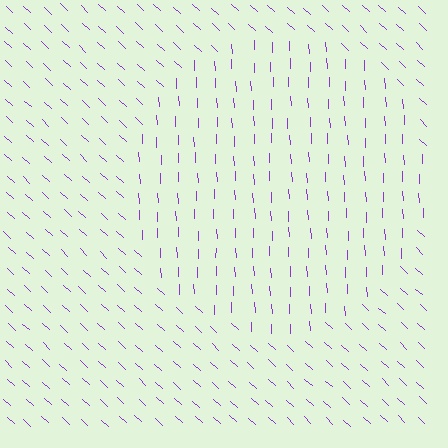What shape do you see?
I see a circle.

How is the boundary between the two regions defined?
The boundary is defined purely by a change in line orientation (approximately 45 degrees difference). All lines are the same color and thickness.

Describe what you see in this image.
The image is filled with small purple line segments. A circle region in the image has lines oriented differently from the surrounding lines, creating a visible texture boundary.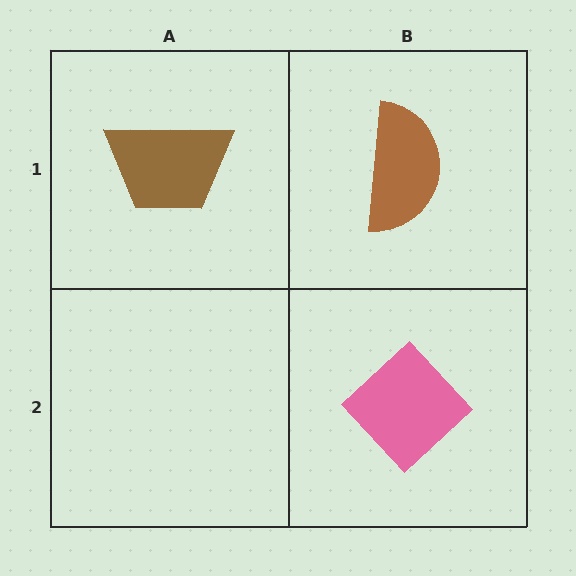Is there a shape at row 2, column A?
No, that cell is empty.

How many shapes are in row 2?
1 shape.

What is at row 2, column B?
A pink diamond.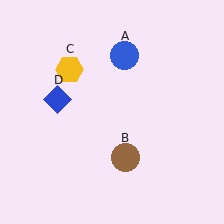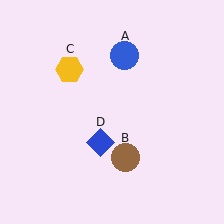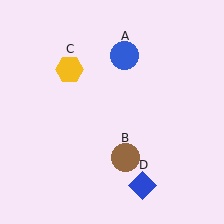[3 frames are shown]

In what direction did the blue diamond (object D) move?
The blue diamond (object D) moved down and to the right.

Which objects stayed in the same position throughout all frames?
Blue circle (object A) and brown circle (object B) and yellow hexagon (object C) remained stationary.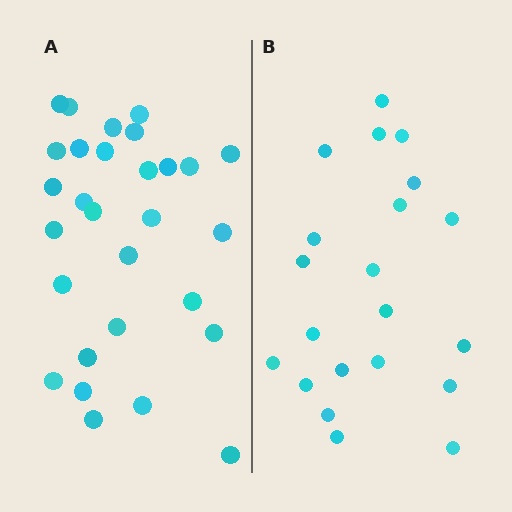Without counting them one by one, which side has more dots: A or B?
Region A (the left region) has more dots.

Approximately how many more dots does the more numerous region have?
Region A has roughly 8 or so more dots than region B.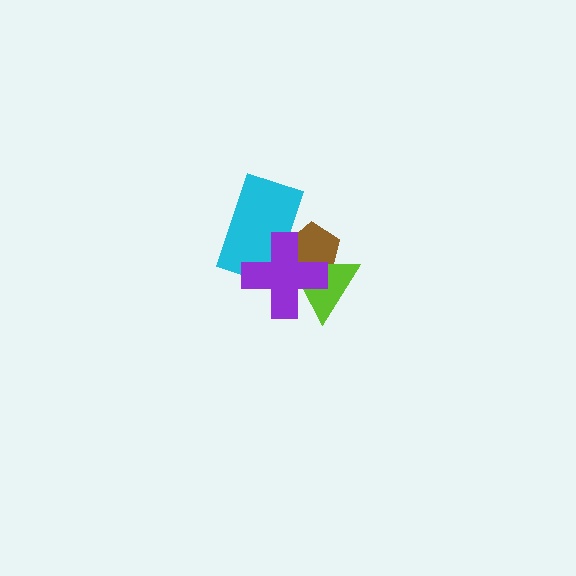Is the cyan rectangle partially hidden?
Yes, it is partially covered by another shape.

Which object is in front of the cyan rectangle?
The purple cross is in front of the cyan rectangle.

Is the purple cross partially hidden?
No, no other shape covers it.